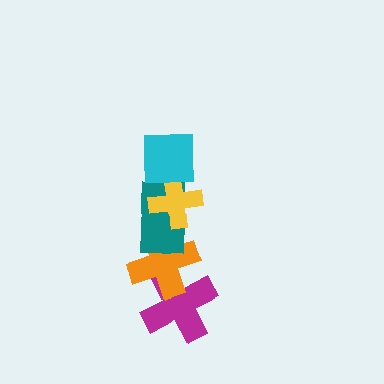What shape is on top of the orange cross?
The teal rectangle is on top of the orange cross.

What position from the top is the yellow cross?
The yellow cross is 2nd from the top.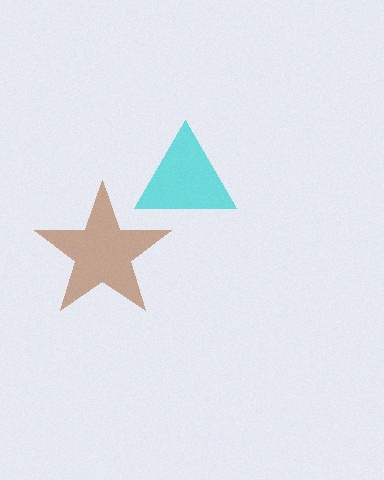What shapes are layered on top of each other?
The layered shapes are: a brown star, a cyan triangle.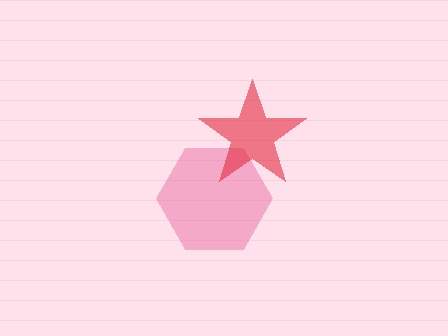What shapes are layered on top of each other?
The layered shapes are: a pink hexagon, a red star.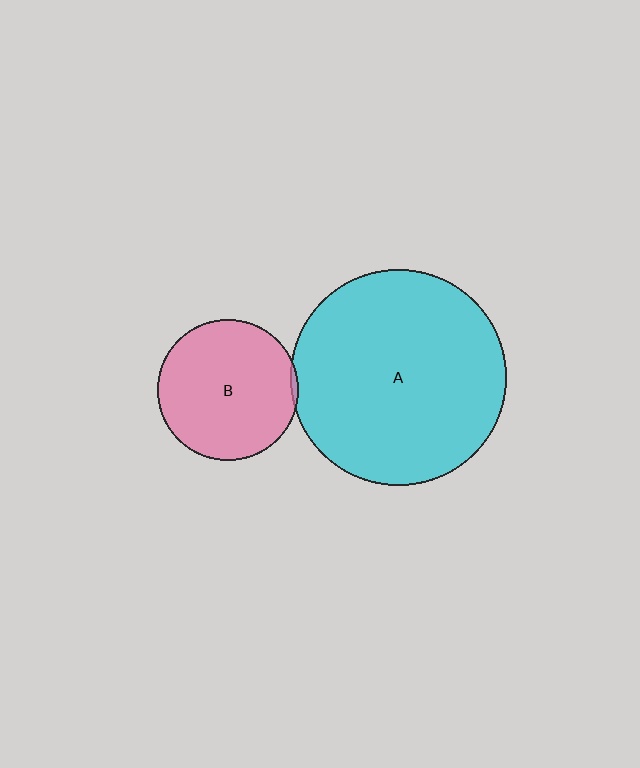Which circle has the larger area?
Circle A (cyan).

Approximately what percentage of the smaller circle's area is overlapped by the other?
Approximately 5%.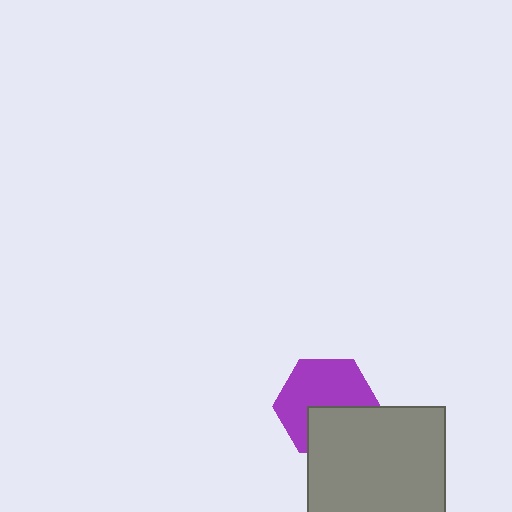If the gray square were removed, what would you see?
You would see the complete purple hexagon.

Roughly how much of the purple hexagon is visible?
About half of it is visible (roughly 63%).